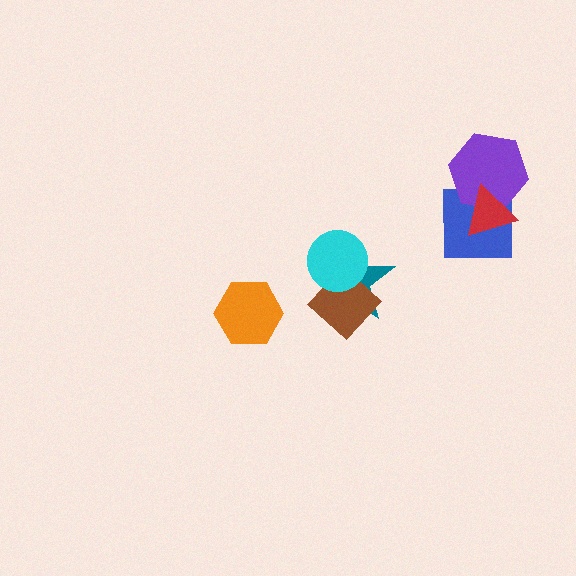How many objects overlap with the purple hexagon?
2 objects overlap with the purple hexagon.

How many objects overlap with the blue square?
2 objects overlap with the blue square.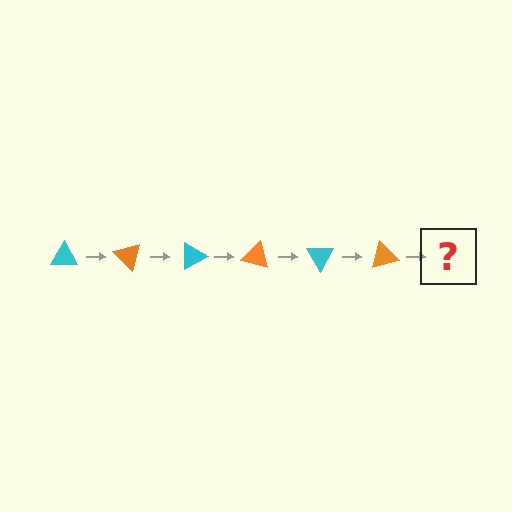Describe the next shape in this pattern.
It should be a cyan triangle, rotated 270 degrees from the start.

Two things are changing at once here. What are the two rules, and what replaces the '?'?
The two rules are that it rotates 45 degrees each step and the color cycles through cyan and orange. The '?' should be a cyan triangle, rotated 270 degrees from the start.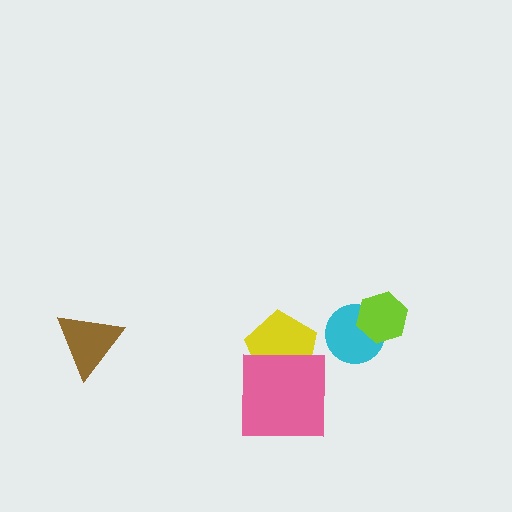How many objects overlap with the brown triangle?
0 objects overlap with the brown triangle.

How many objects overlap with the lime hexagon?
1 object overlaps with the lime hexagon.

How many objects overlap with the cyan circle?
1 object overlaps with the cyan circle.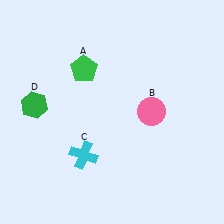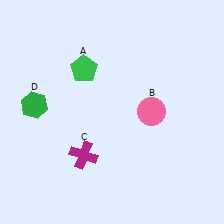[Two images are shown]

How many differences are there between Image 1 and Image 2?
There is 1 difference between the two images.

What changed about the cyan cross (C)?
In Image 1, C is cyan. In Image 2, it changed to magenta.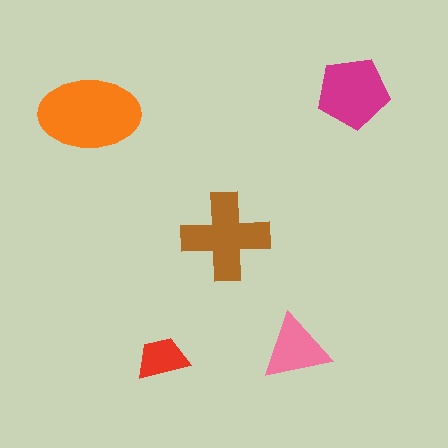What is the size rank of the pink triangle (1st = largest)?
4th.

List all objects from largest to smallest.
The orange ellipse, the brown cross, the magenta pentagon, the pink triangle, the red trapezoid.